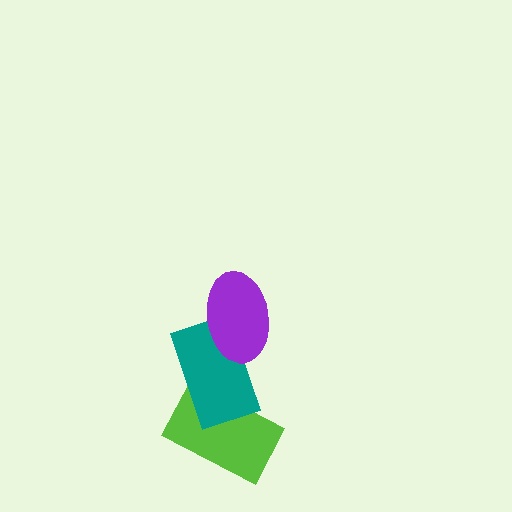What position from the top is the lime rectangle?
The lime rectangle is 3rd from the top.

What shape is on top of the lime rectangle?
The teal rectangle is on top of the lime rectangle.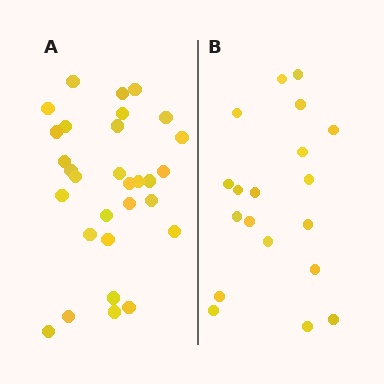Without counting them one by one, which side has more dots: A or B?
Region A (the left region) has more dots.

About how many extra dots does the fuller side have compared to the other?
Region A has roughly 12 or so more dots than region B.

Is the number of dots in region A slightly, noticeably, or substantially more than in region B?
Region A has substantially more. The ratio is roughly 1.6 to 1.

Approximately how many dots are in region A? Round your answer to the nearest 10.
About 30 dots.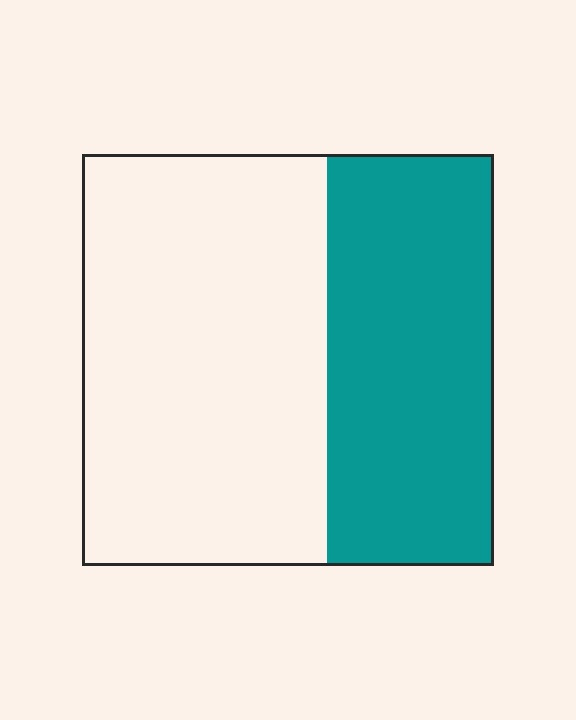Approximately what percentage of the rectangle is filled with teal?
Approximately 40%.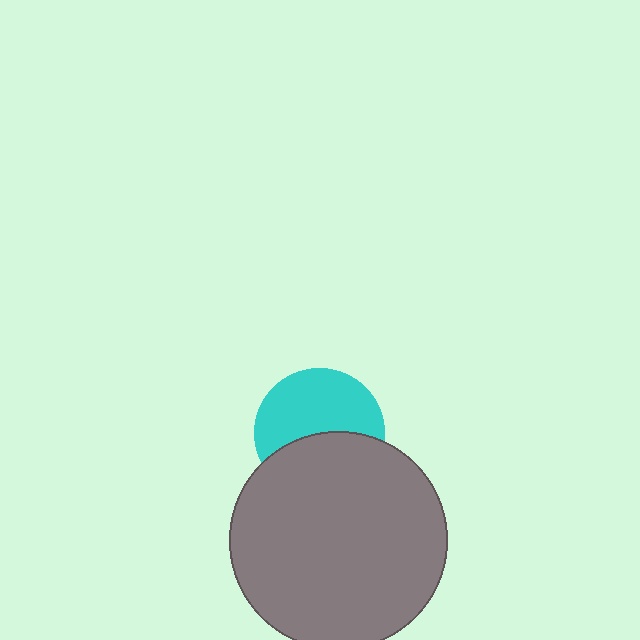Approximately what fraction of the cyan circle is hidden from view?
Roughly 44% of the cyan circle is hidden behind the gray circle.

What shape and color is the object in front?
The object in front is a gray circle.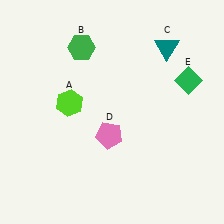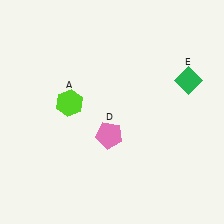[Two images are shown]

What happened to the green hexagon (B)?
The green hexagon (B) was removed in Image 2. It was in the top-left area of Image 1.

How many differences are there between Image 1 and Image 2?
There are 2 differences between the two images.